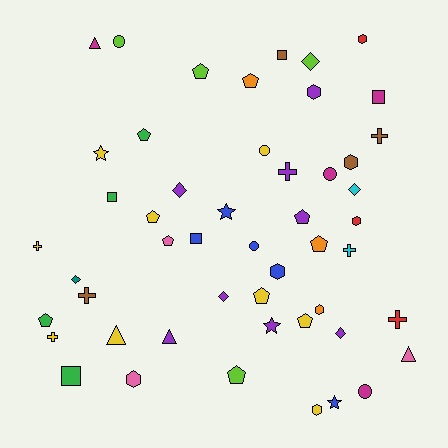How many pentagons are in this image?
There are 11 pentagons.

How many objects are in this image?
There are 50 objects.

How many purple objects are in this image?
There are 8 purple objects.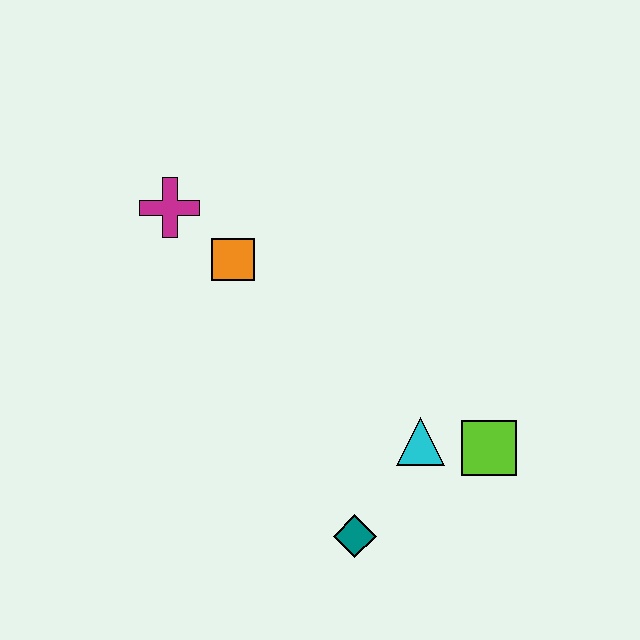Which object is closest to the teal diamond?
The cyan triangle is closest to the teal diamond.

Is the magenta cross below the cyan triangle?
No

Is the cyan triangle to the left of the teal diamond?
No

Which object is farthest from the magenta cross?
The lime square is farthest from the magenta cross.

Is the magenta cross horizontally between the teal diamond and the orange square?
No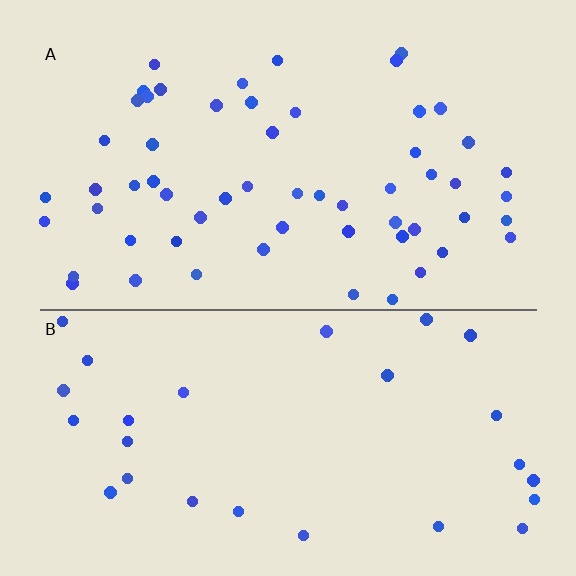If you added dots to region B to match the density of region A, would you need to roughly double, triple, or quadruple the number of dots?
Approximately double.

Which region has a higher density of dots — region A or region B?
A (the top).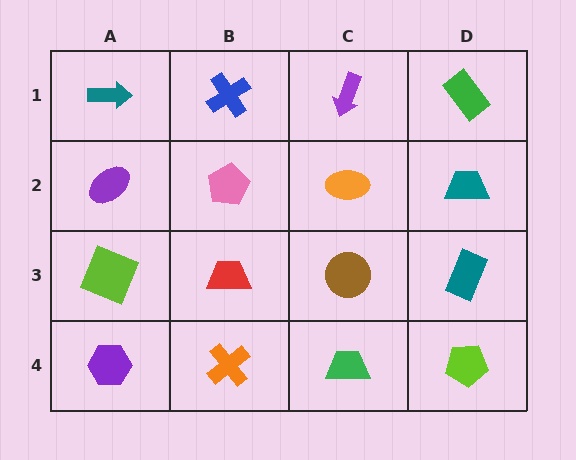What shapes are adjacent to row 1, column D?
A teal trapezoid (row 2, column D), a purple arrow (row 1, column C).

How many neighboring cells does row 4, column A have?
2.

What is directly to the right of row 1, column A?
A blue cross.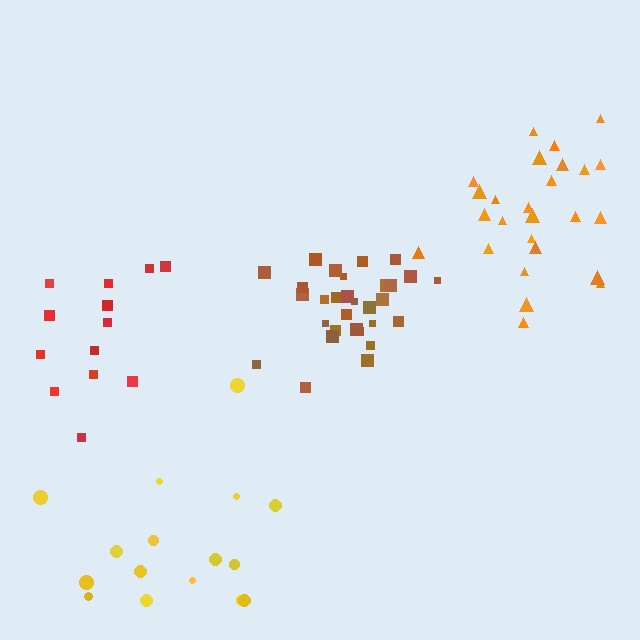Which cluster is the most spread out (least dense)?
Yellow.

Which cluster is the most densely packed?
Brown.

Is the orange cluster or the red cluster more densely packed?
Orange.